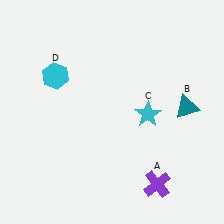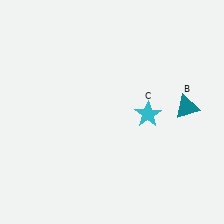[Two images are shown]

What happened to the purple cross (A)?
The purple cross (A) was removed in Image 2. It was in the bottom-right area of Image 1.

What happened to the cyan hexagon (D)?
The cyan hexagon (D) was removed in Image 2. It was in the top-left area of Image 1.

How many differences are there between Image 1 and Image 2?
There are 2 differences between the two images.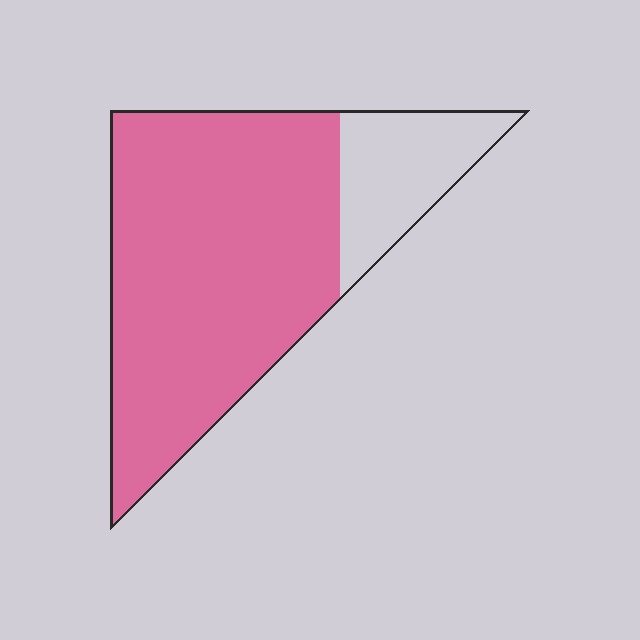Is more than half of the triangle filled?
Yes.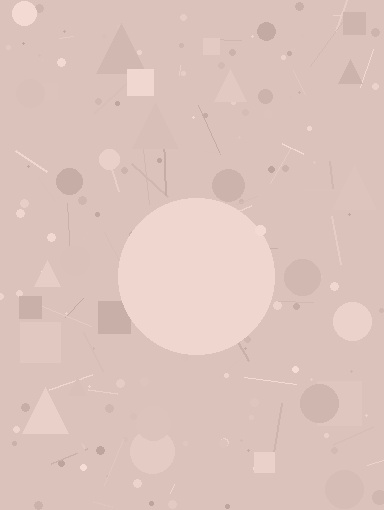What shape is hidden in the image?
A circle is hidden in the image.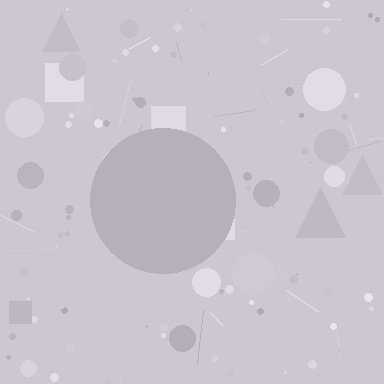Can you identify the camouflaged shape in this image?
The camouflaged shape is a circle.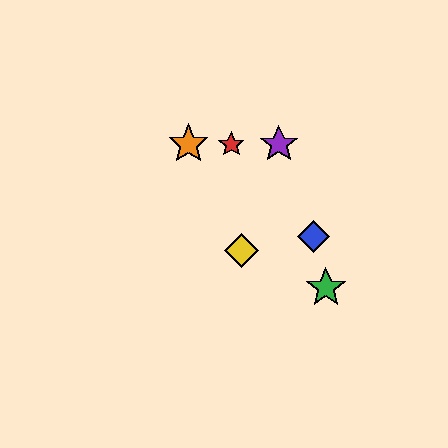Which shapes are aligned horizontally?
The red star, the purple star, the orange star are aligned horizontally.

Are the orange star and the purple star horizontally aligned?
Yes, both are at y≈144.